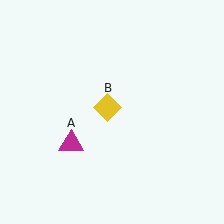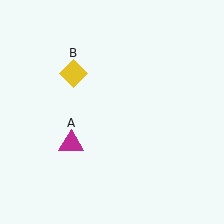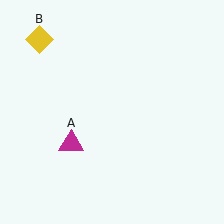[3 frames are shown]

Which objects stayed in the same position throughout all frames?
Magenta triangle (object A) remained stationary.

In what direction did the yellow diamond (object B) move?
The yellow diamond (object B) moved up and to the left.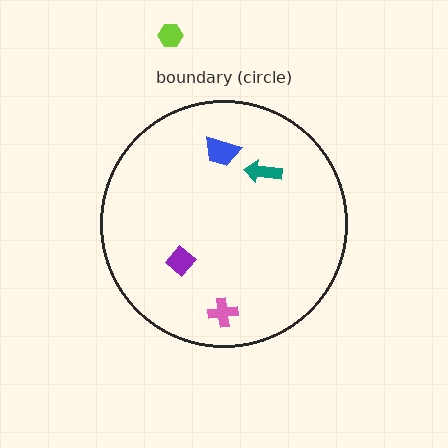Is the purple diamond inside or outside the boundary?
Inside.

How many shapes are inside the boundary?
4 inside, 1 outside.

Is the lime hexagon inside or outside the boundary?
Outside.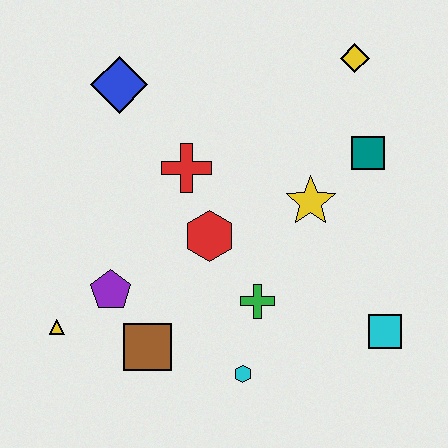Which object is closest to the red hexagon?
The red cross is closest to the red hexagon.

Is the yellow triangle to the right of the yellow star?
No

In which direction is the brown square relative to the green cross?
The brown square is to the left of the green cross.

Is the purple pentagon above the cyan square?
Yes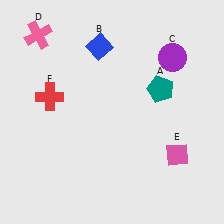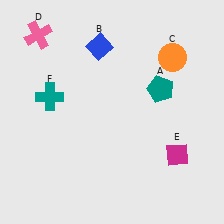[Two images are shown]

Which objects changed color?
C changed from purple to orange. E changed from pink to magenta. F changed from red to teal.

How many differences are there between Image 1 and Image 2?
There are 3 differences between the two images.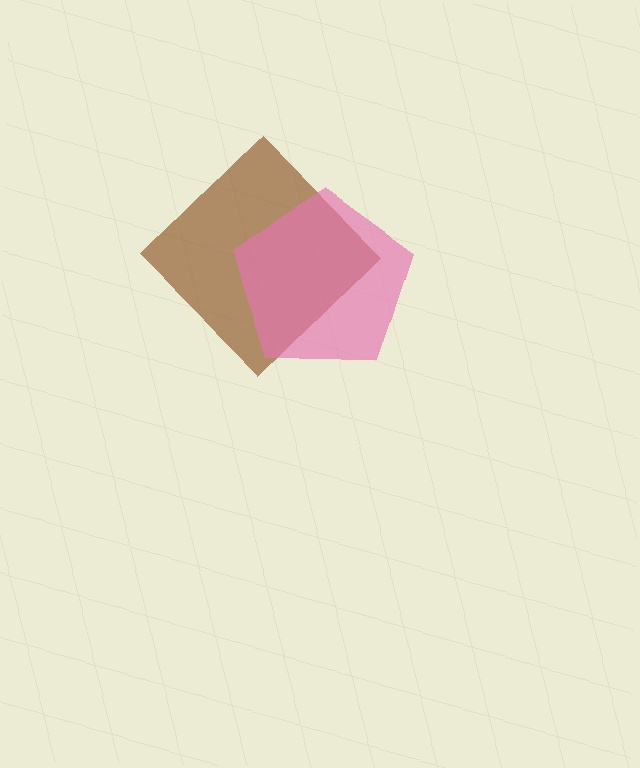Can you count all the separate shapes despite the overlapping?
Yes, there are 2 separate shapes.